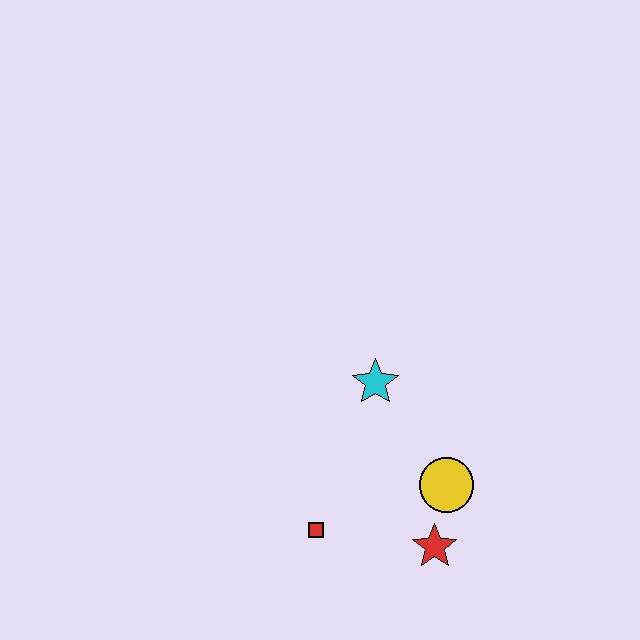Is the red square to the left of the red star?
Yes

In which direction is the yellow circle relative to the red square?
The yellow circle is to the right of the red square.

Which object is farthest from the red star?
The cyan star is farthest from the red star.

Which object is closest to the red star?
The yellow circle is closest to the red star.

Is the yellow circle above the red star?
Yes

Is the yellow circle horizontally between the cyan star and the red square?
No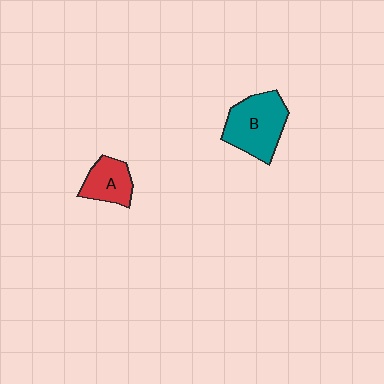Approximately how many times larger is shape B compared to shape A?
Approximately 1.7 times.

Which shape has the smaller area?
Shape A (red).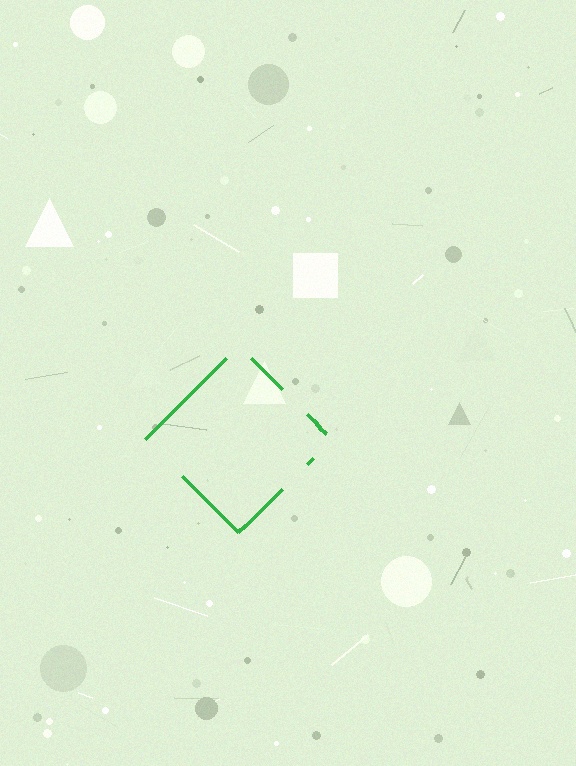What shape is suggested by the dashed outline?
The dashed outline suggests a diamond.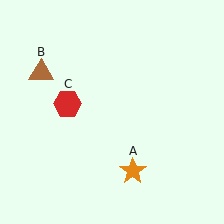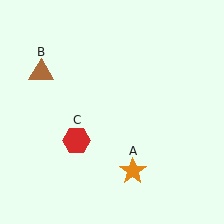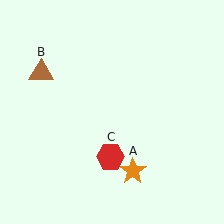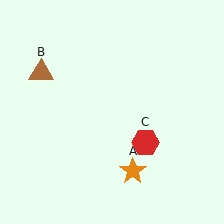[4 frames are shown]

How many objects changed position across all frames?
1 object changed position: red hexagon (object C).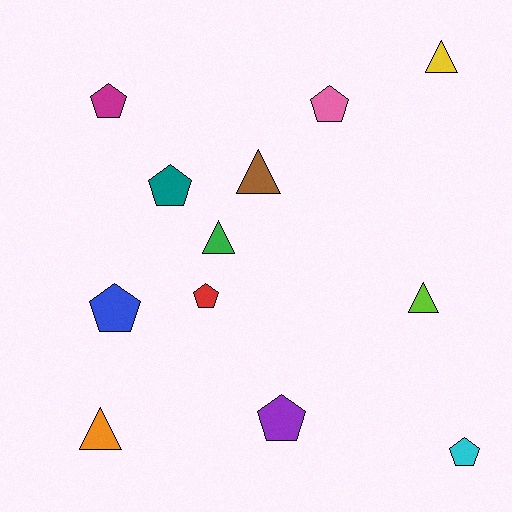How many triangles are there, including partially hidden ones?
There are 5 triangles.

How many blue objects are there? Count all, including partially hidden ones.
There is 1 blue object.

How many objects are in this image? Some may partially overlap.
There are 12 objects.